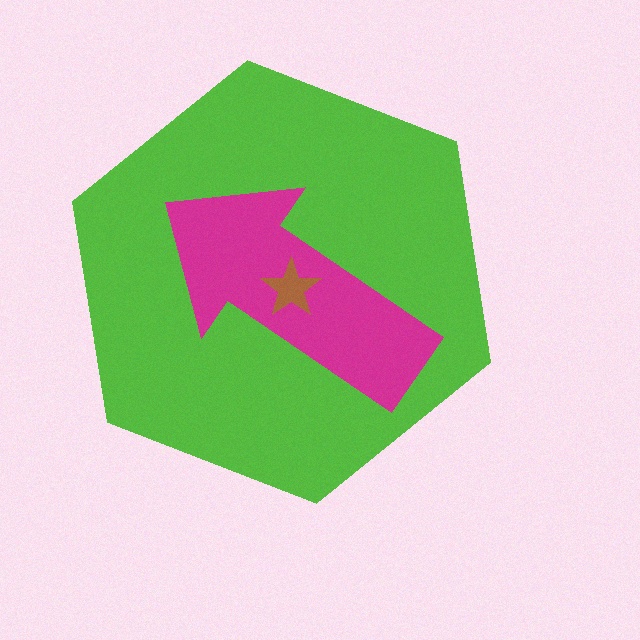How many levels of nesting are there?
3.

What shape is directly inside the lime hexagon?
The magenta arrow.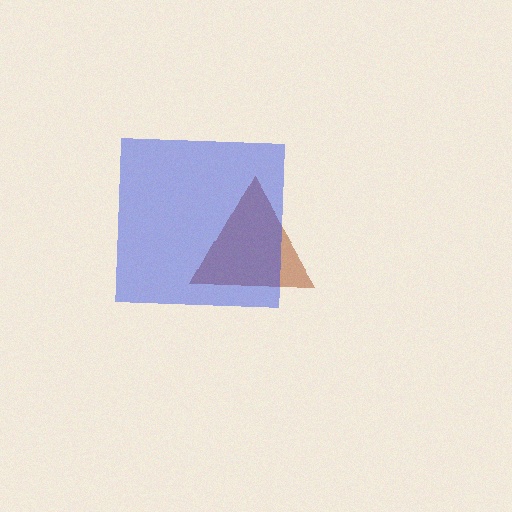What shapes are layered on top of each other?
The layered shapes are: a brown triangle, a blue square.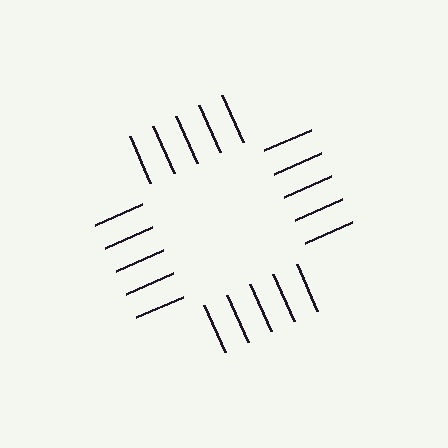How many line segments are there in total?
20 — 5 along each of the 4 edges.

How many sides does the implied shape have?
4 sides — the line-ends trace a square.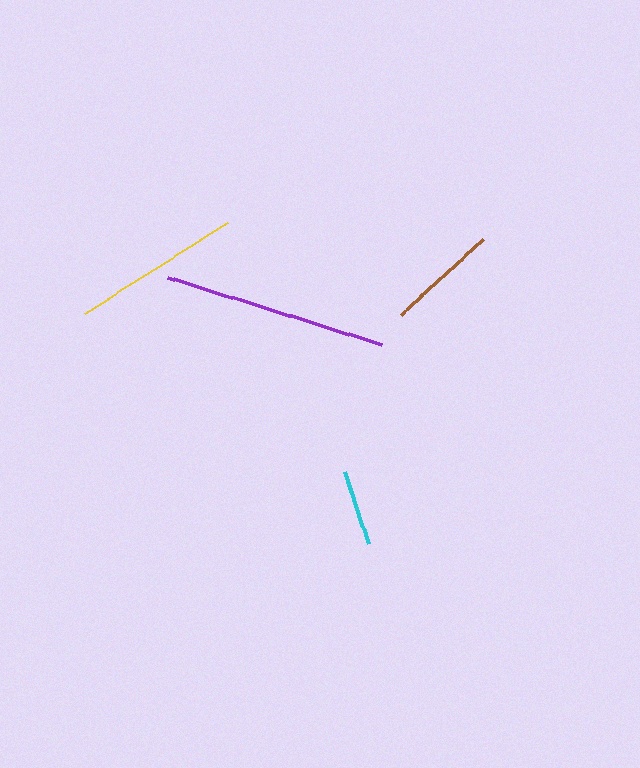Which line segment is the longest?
The purple line is the longest at approximately 224 pixels.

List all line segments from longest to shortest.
From longest to shortest: purple, yellow, brown, cyan.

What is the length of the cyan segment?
The cyan segment is approximately 77 pixels long.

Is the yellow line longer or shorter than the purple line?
The purple line is longer than the yellow line.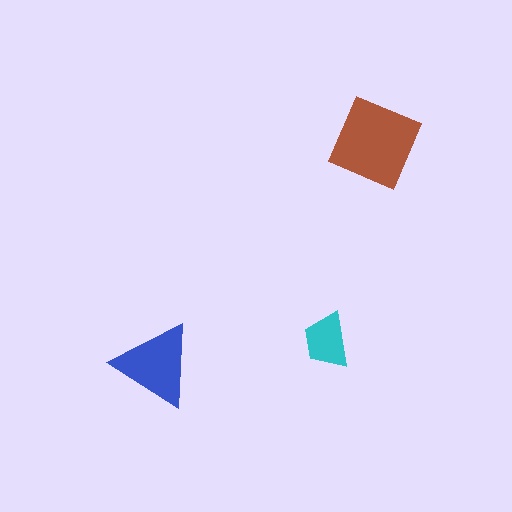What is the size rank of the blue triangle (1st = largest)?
2nd.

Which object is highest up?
The brown diamond is topmost.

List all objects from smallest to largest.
The cyan trapezoid, the blue triangle, the brown diamond.